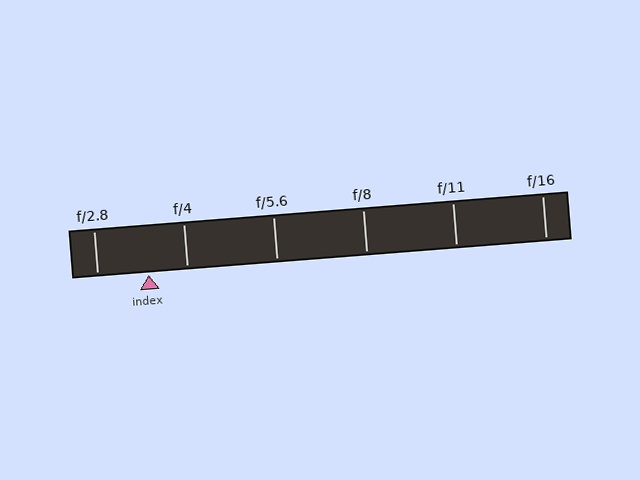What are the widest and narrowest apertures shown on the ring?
The widest aperture shown is f/2.8 and the narrowest is f/16.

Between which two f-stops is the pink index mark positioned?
The index mark is between f/2.8 and f/4.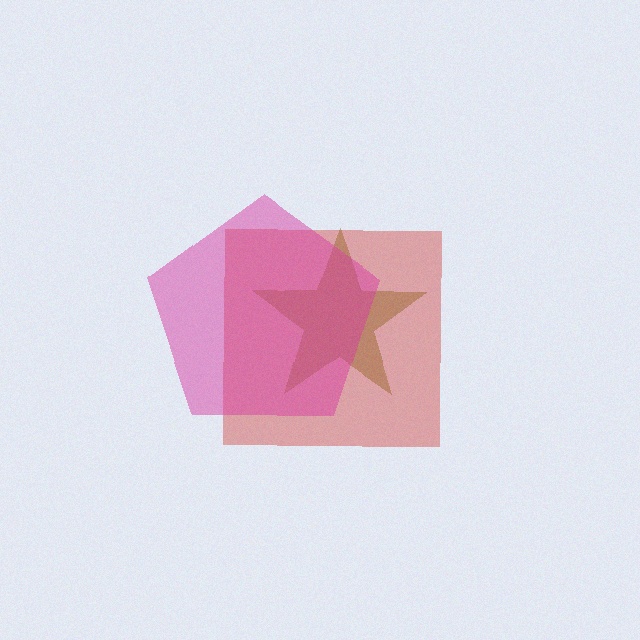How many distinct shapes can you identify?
There are 3 distinct shapes: a red square, a brown star, a magenta pentagon.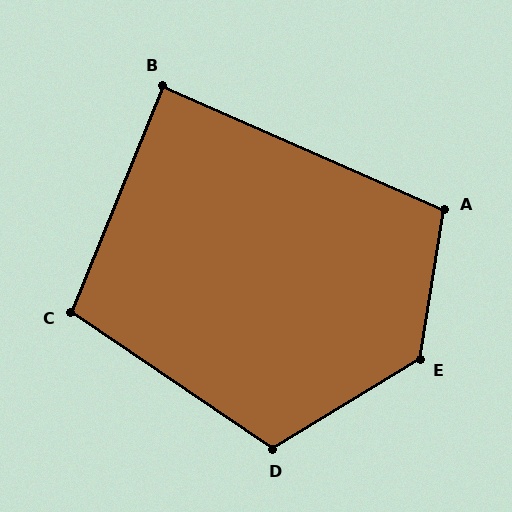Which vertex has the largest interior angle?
E, at approximately 131 degrees.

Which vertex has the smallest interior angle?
B, at approximately 88 degrees.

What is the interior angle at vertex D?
Approximately 115 degrees (obtuse).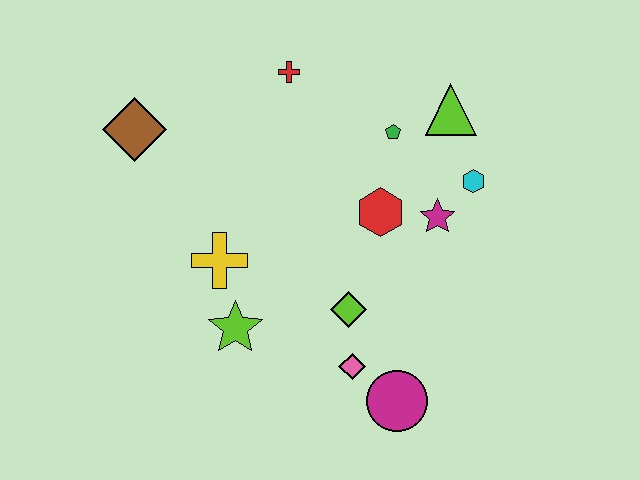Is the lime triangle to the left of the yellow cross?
No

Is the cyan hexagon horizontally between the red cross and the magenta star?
No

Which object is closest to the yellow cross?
The lime star is closest to the yellow cross.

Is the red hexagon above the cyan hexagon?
No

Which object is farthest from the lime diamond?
The brown diamond is farthest from the lime diamond.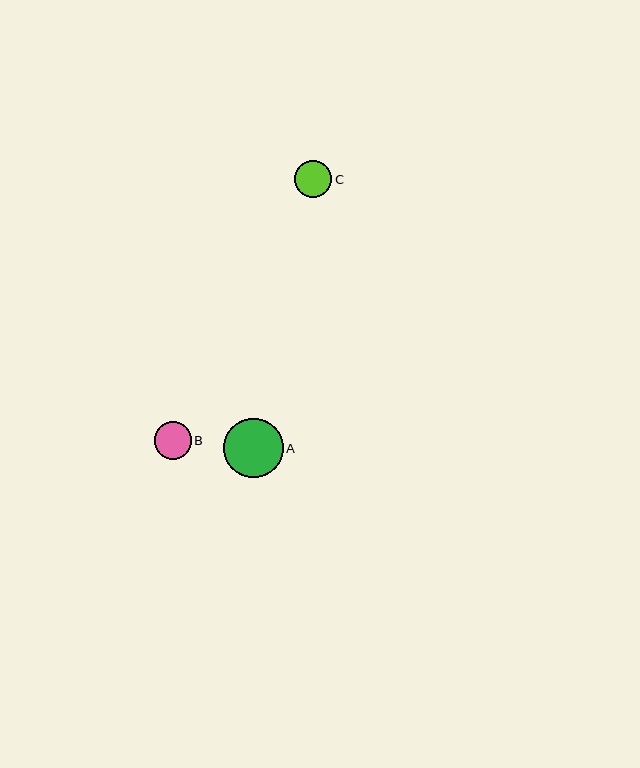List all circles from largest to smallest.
From largest to smallest: A, C, B.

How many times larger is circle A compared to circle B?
Circle A is approximately 1.6 times the size of circle B.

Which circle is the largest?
Circle A is the largest with a size of approximately 59 pixels.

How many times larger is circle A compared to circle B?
Circle A is approximately 1.6 times the size of circle B.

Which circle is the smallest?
Circle B is the smallest with a size of approximately 37 pixels.